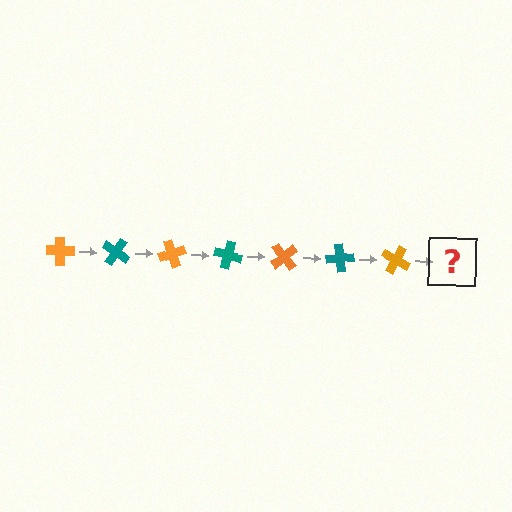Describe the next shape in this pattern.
It should be a teal cross, rotated 245 degrees from the start.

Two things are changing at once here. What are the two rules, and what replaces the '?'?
The two rules are that it rotates 35 degrees each step and the color cycles through orange and teal. The '?' should be a teal cross, rotated 245 degrees from the start.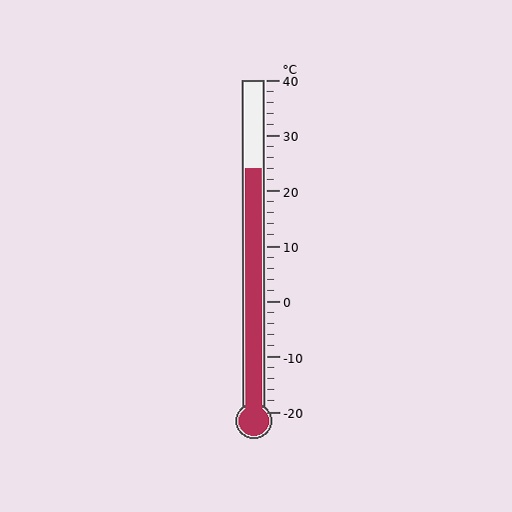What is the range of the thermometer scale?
The thermometer scale ranges from -20°C to 40°C.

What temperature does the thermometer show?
The thermometer shows approximately 24°C.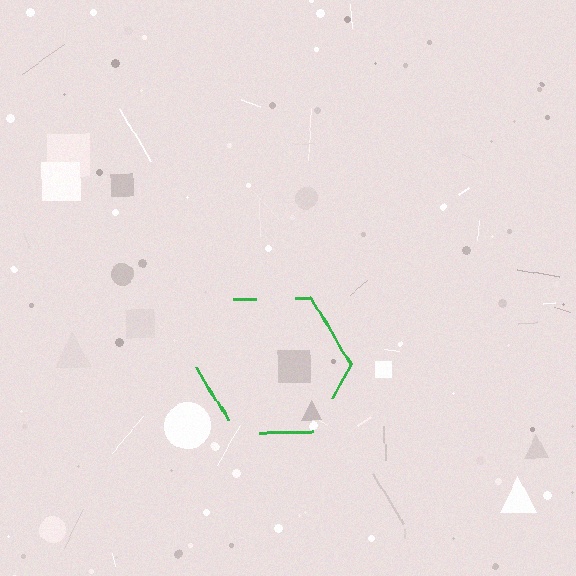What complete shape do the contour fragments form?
The contour fragments form a hexagon.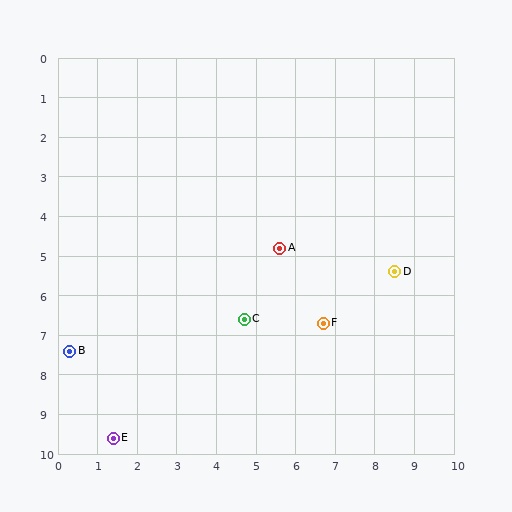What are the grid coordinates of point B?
Point B is at approximately (0.3, 7.4).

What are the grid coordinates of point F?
Point F is at approximately (6.7, 6.7).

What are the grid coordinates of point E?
Point E is at approximately (1.4, 9.6).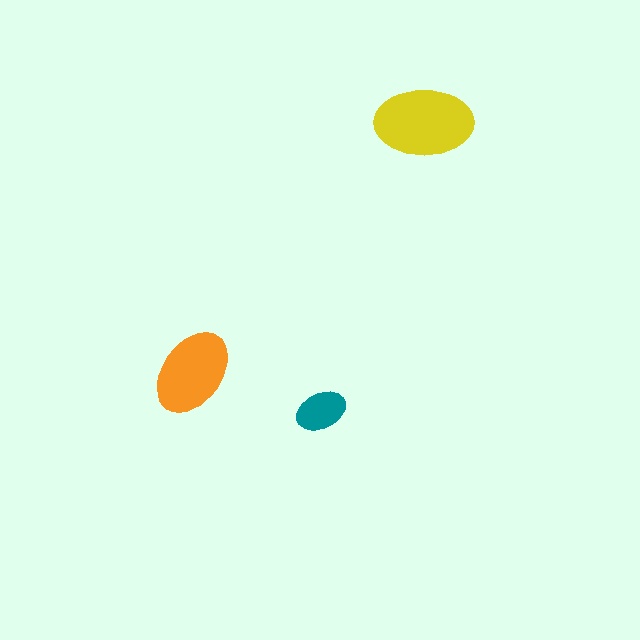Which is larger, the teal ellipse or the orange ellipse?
The orange one.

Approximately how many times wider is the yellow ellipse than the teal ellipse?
About 2 times wider.